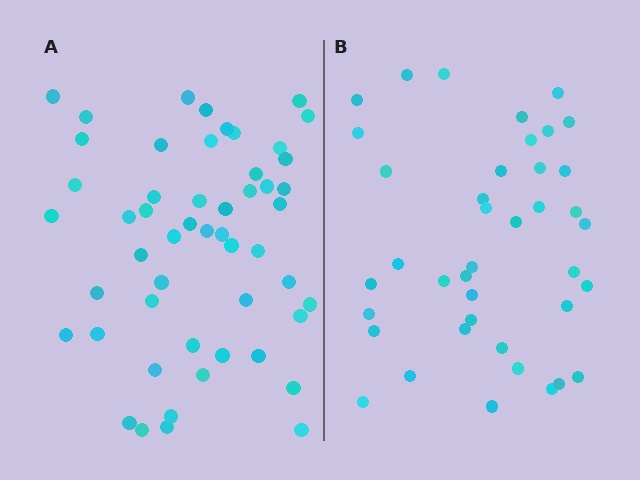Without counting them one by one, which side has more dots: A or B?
Region A (the left region) has more dots.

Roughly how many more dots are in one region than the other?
Region A has roughly 12 or so more dots than region B.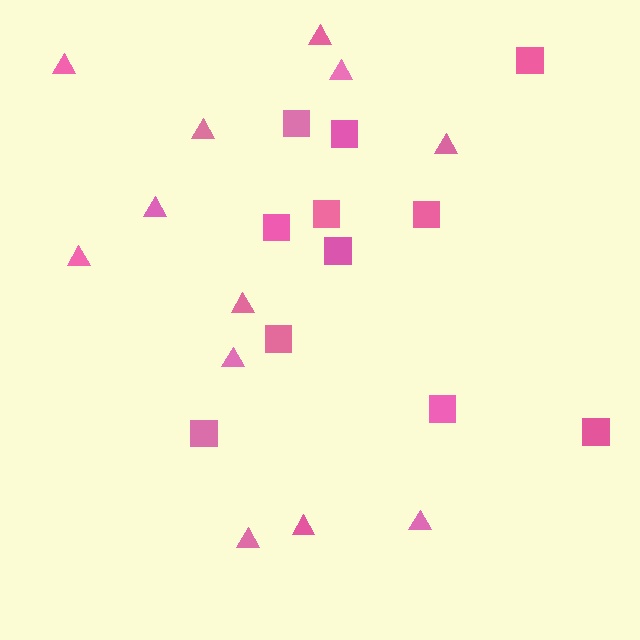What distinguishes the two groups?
There are 2 groups: one group of triangles (12) and one group of squares (11).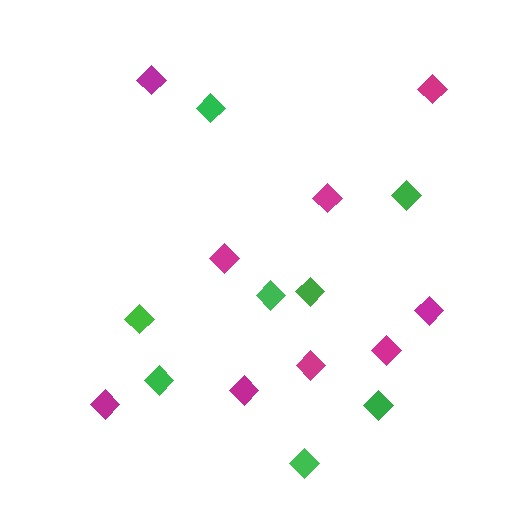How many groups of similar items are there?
There are 2 groups: one group of magenta diamonds (9) and one group of green diamonds (8).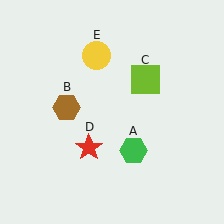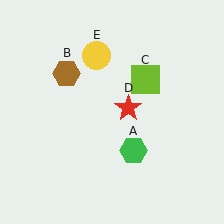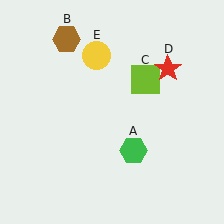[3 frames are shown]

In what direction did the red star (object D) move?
The red star (object D) moved up and to the right.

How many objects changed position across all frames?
2 objects changed position: brown hexagon (object B), red star (object D).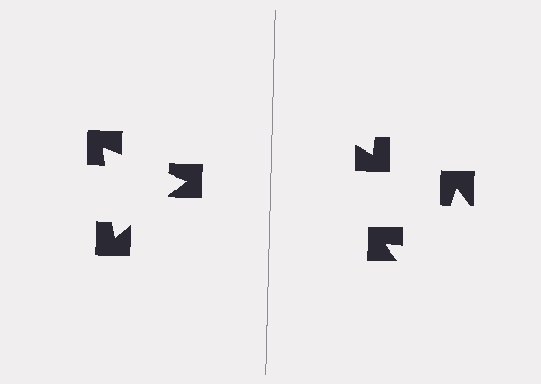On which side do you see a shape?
An illusory triangle appears on the left side. On the right side the wedge cuts are rotated, so no coherent shape forms.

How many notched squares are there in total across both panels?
6 — 3 on each side.